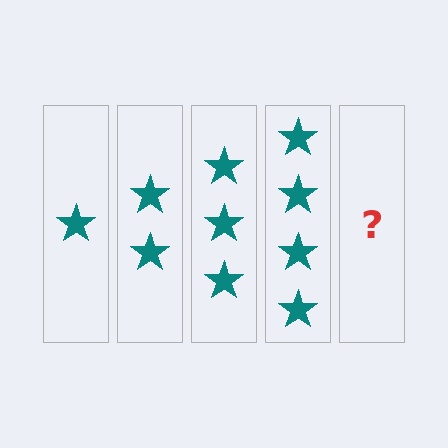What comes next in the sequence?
The next element should be 5 stars.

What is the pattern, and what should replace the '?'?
The pattern is that each step adds one more star. The '?' should be 5 stars.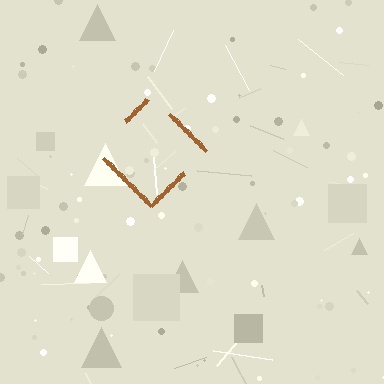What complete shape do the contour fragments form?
The contour fragments form a diamond.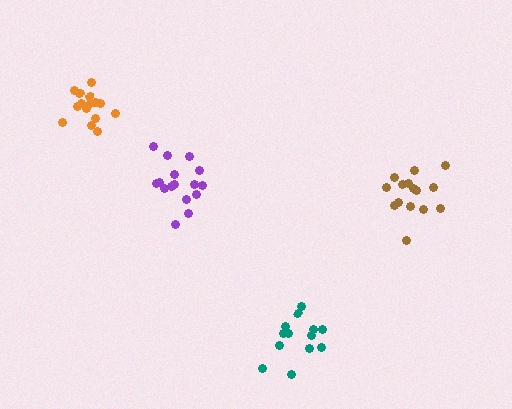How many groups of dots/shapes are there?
There are 4 groups.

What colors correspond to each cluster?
The clusters are colored: brown, teal, orange, purple.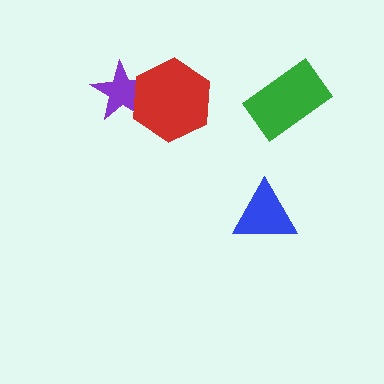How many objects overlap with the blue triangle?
0 objects overlap with the blue triangle.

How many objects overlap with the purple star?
1 object overlaps with the purple star.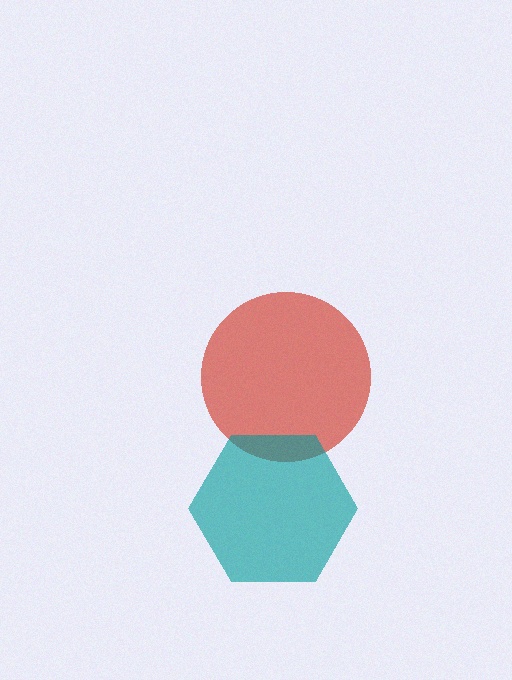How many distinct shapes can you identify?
There are 2 distinct shapes: a red circle, a teal hexagon.